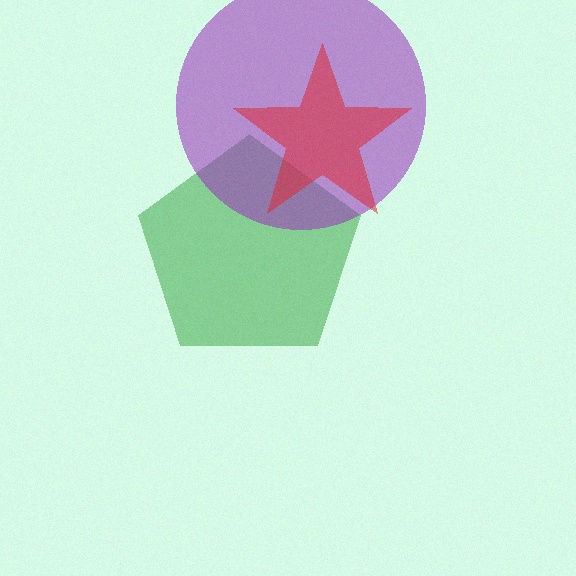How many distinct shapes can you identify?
There are 3 distinct shapes: a green pentagon, a purple circle, a red star.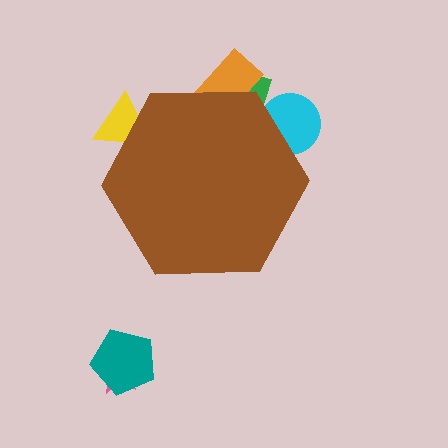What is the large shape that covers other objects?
A brown hexagon.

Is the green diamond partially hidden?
Yes, the green diamond is partially hidden behind the brown hexagon.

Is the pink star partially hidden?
No, the pink star is fully visible.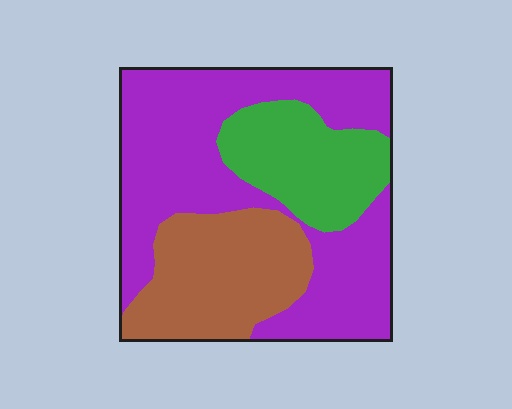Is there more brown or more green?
Brown.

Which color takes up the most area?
Purple, at roughly 55%.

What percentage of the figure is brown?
Brown takes up about one quarter (1/4) of the figure.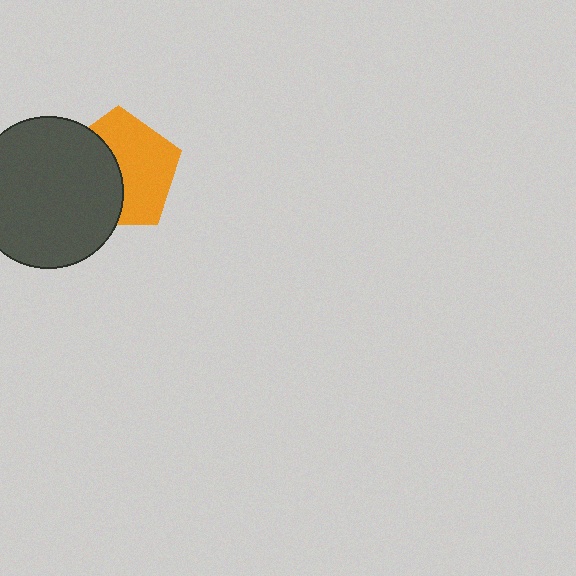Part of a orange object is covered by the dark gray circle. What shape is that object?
It is a pentagon.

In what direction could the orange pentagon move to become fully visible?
The orange pentagon could move right. That would shift it out from behind the dark gray circle entirely.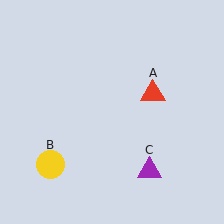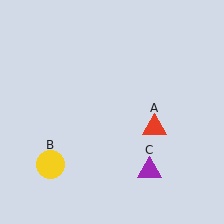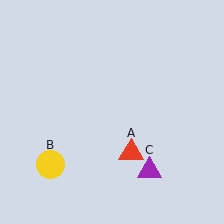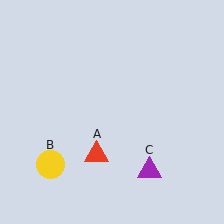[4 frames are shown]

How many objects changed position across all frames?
1 object changed position: red triangle (object A).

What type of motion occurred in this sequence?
The red triangle (object A) rotated clockwise around the center of the scene.